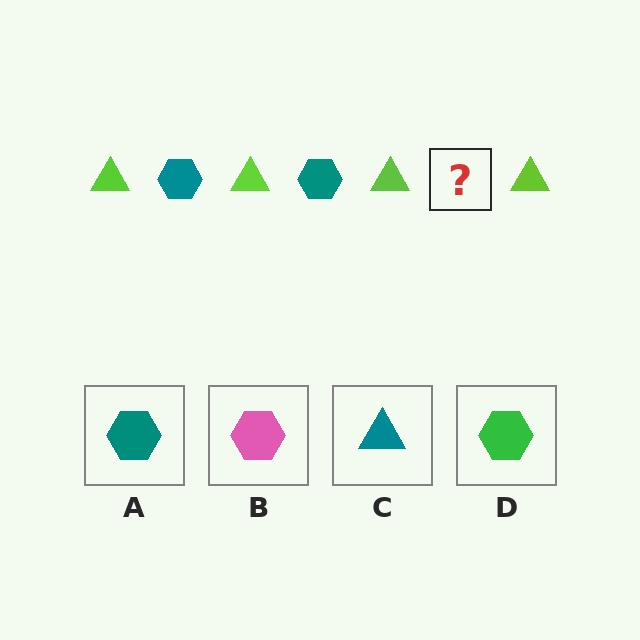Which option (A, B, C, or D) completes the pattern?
A.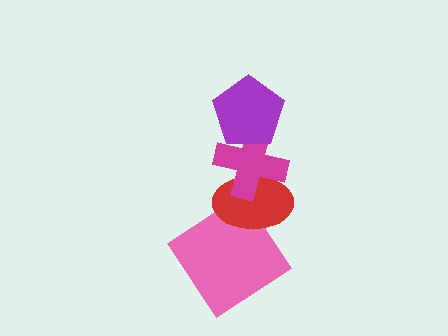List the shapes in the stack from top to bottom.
From top to bottom: the purple pentagon, the magenta cross, the red ellipse, the pink diamond.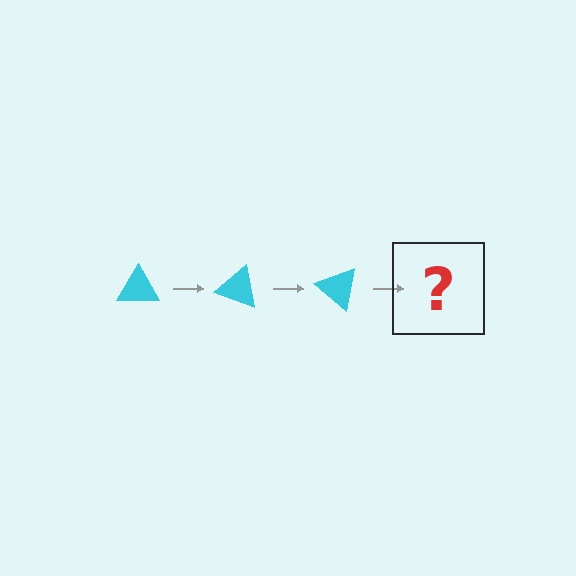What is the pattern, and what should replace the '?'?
The pattern is that the triangle rotates 20 degrees each step. The '?' should be a cyan triangle rotated 60 degrees.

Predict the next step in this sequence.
The next step is a cyan triangle rotated 60 degrees.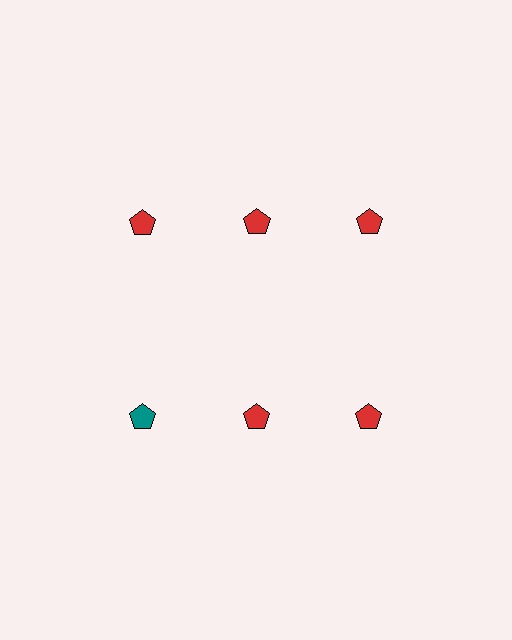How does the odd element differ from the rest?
It has a different color: teal instead of red.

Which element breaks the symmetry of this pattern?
The teal pentagon in the second row, leftmost column breaks the symmetry. All other shapes are red pentagons.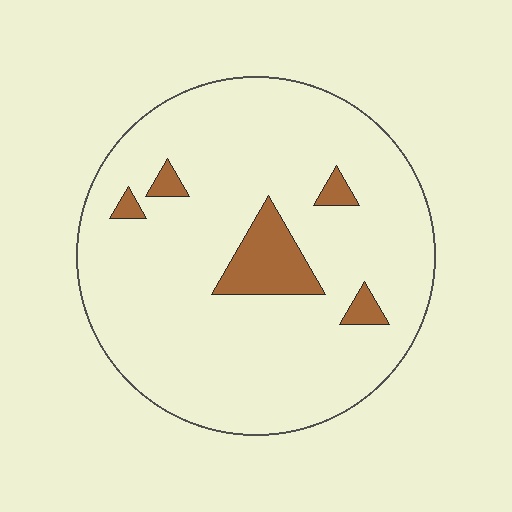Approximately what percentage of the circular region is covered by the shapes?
Approximately 10%.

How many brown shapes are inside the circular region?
5.